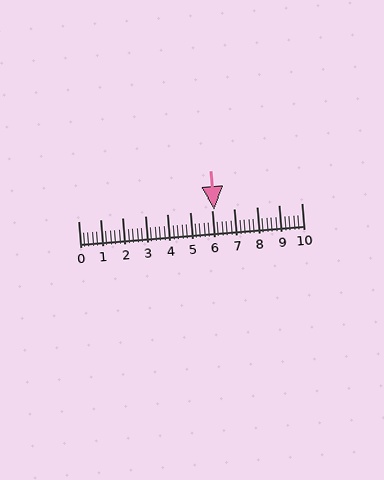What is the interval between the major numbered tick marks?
The major tick marks are spaced 1 units apart.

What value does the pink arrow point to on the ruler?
The pink arrow points to approximately 6.1.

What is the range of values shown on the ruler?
The ruler shows values from 0 to 10.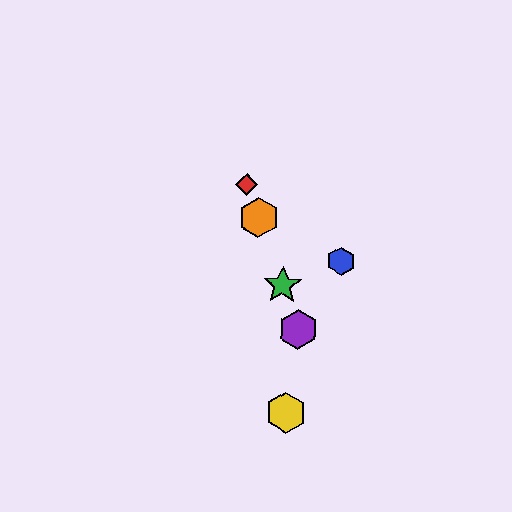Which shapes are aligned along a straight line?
The red diamond, the green star, the purple hexagon, the orange hexagon are aligned along a straight line.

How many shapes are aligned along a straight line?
4 shapes (the red diamond, the green star, the purple hexagon, the orange hexagon) are aligned along a straight line.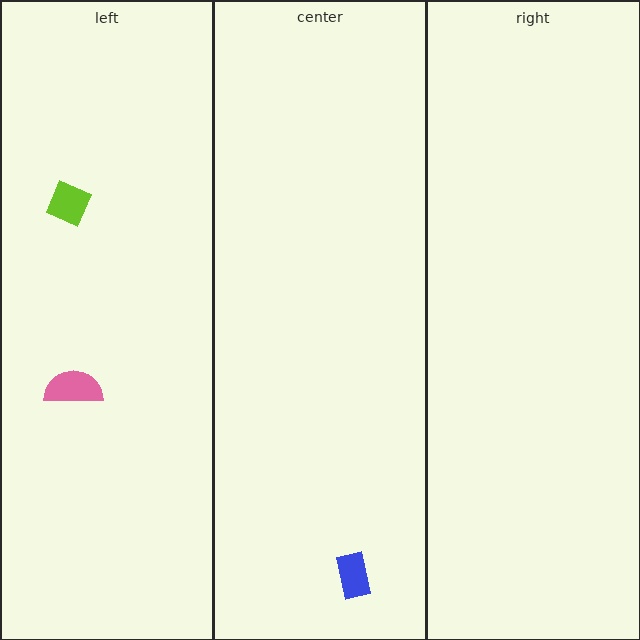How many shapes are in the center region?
1.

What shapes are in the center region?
The blue rectangle.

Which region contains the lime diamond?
The left region.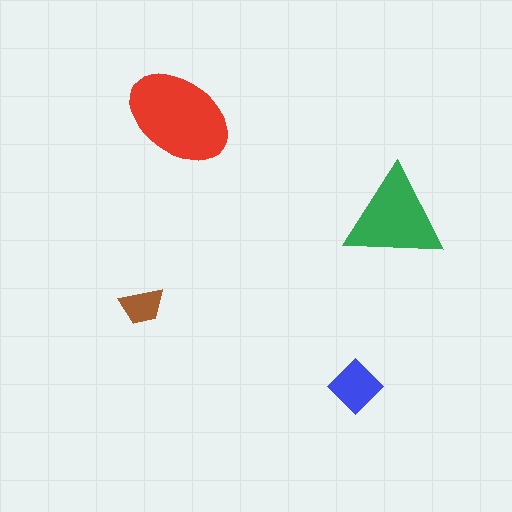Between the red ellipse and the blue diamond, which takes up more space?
The red ellipse.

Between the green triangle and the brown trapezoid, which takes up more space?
The green triangle.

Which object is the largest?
The red ellipse.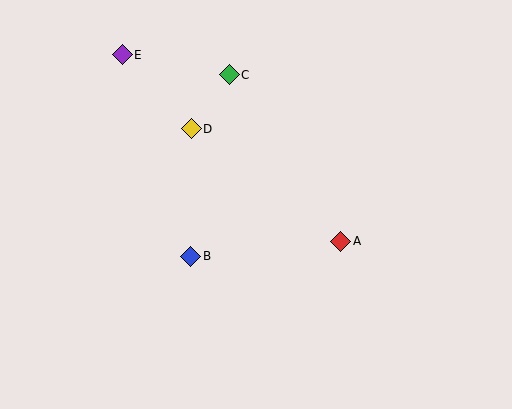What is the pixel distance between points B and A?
The distance between B and A is 151 pixels.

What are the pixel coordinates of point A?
Point A is at (341, 241).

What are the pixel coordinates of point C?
Point C is at (229, 75).